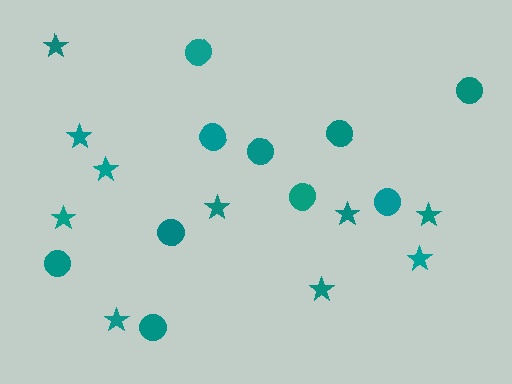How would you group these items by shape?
There are 2 groups: one group of circles (10) and one group of stars (10).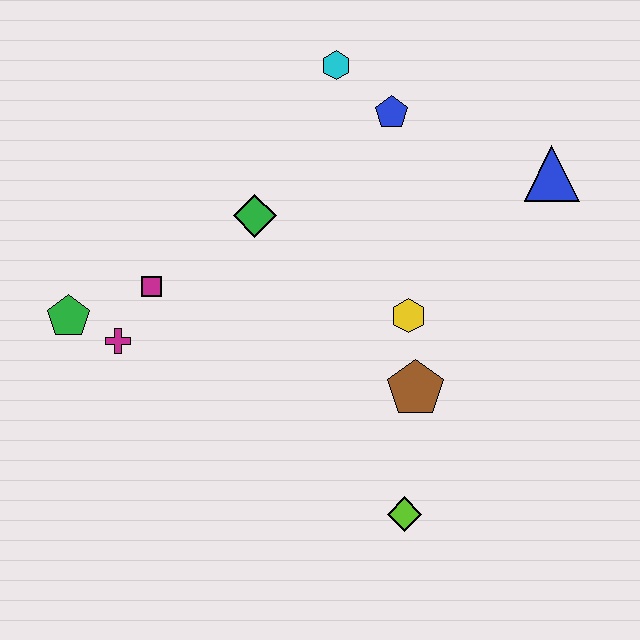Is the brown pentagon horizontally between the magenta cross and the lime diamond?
No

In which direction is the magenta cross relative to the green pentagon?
The magenta cross is to the right of the green pentagon.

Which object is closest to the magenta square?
The magenta cross is closest to the magenta square.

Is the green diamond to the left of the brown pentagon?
Yes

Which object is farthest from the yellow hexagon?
The green pentagon is farthest from the yellow hexagon.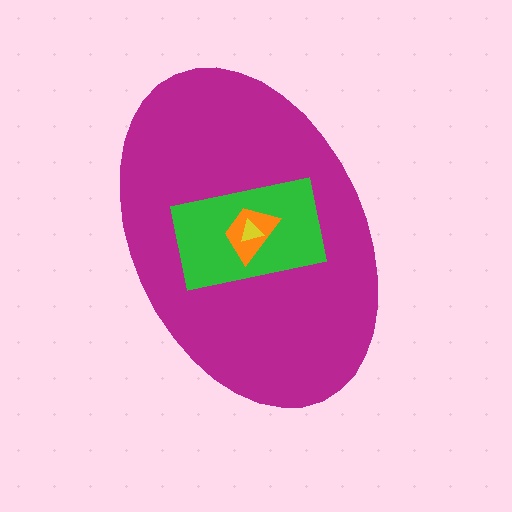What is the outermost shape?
The magenta ellipse.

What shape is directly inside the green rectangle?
The orange trapezoid.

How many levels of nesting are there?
4.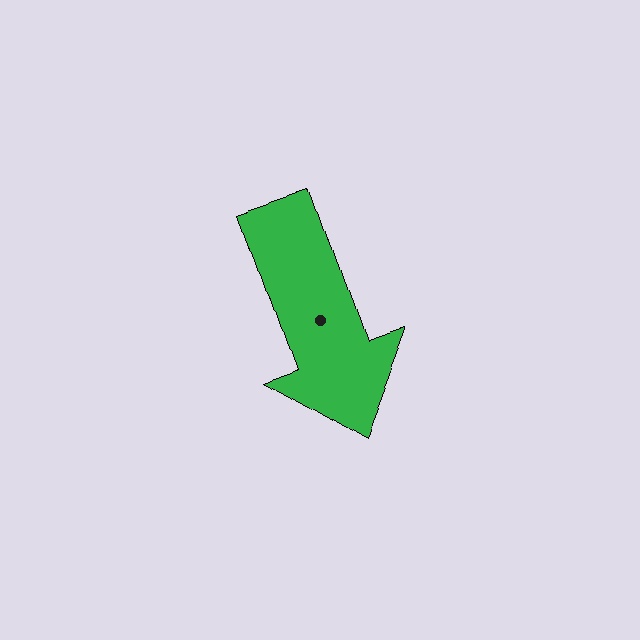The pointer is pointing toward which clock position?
Roughly 5 o'clock.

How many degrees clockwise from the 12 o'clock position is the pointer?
Approximately 160 degrees.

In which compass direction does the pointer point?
South.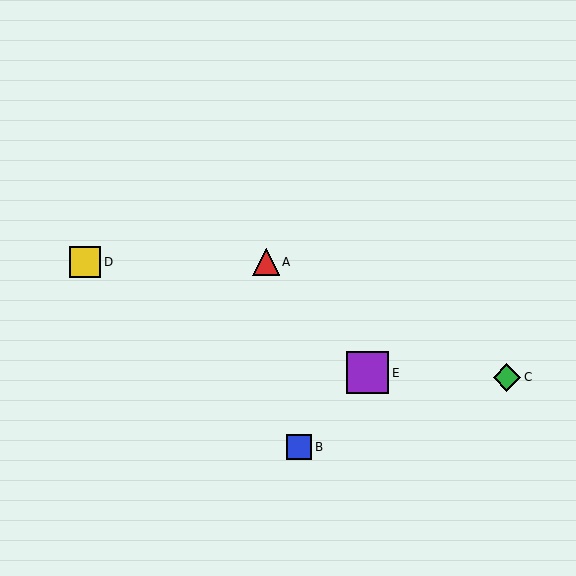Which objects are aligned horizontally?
Objects A, D are aligned horizontally.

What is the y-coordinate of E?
Object E is at y≈373.